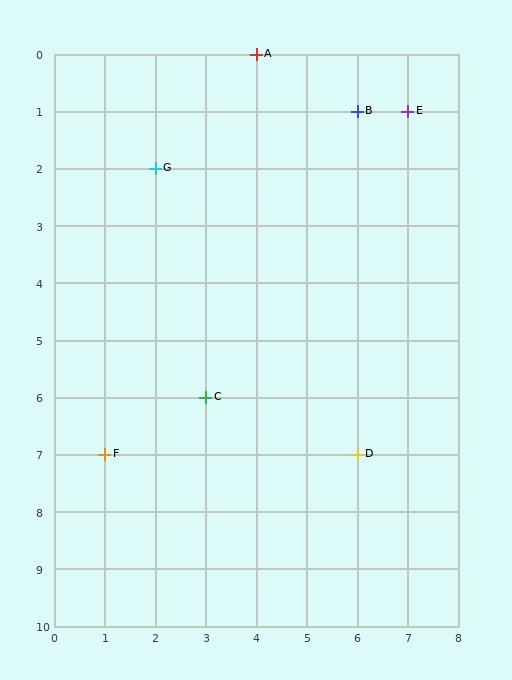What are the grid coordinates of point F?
Point F is at grid coordinates (1, 7).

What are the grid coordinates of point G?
Point G is at grid coordinates (2, 2).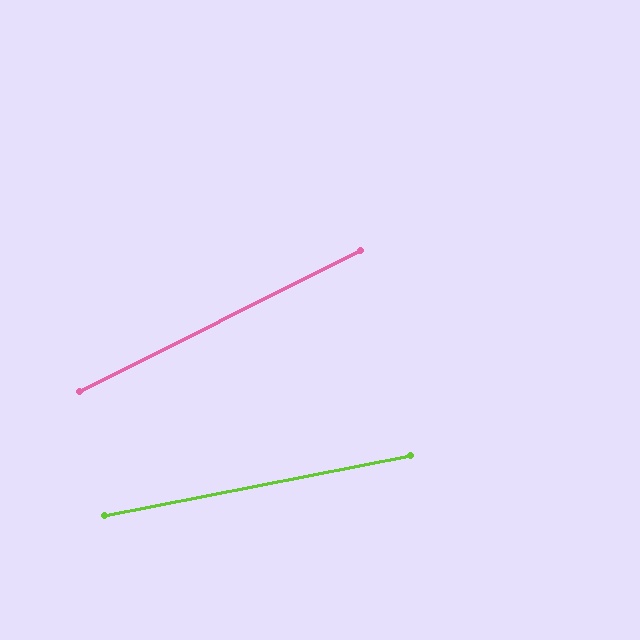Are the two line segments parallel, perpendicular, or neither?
Neither parallel nor perpendicular — they differ by about 16°.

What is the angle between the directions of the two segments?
Approximately 16 degrees.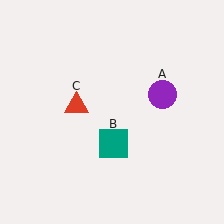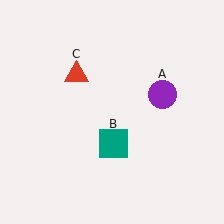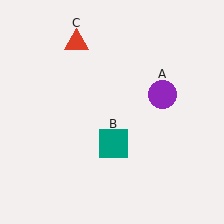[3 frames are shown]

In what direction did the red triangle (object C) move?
The red triangle (object C) moved up.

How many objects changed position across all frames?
1 object changed position: red triangle (object C).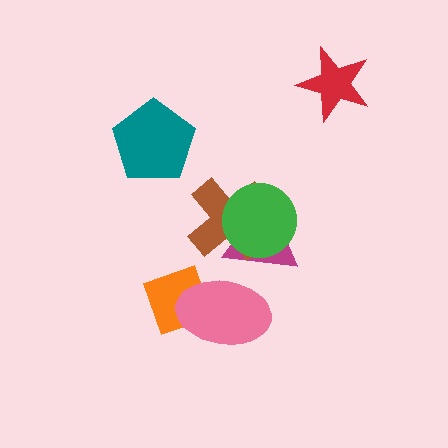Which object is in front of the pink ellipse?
The magenta triangle is in front of the pink ellipse.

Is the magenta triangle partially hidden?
Yes, it is partially covered by another shape.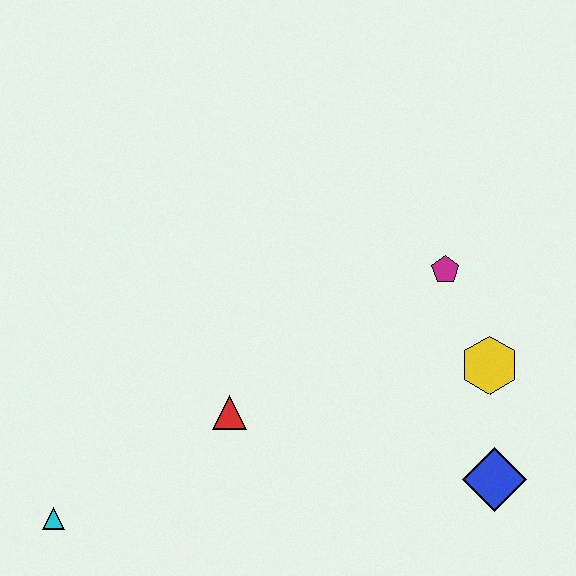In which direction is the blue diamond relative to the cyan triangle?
The blue diamond is to the right of the cyan triangle.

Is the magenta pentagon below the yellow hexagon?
No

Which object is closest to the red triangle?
The cyan triangle is closest to the red triangle.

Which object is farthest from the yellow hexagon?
The cyan triangle is farthest from the yellow hexagon.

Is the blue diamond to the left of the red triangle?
No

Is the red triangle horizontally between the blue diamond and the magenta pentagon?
No